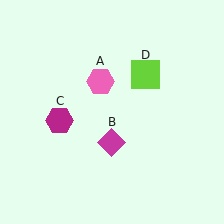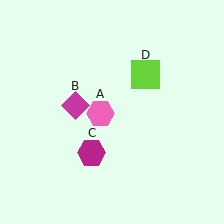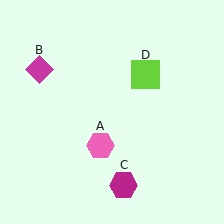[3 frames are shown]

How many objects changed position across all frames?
3 objects changed position: pink hexagon (object A), magenta diamond (object B), magenta hexagon (object C).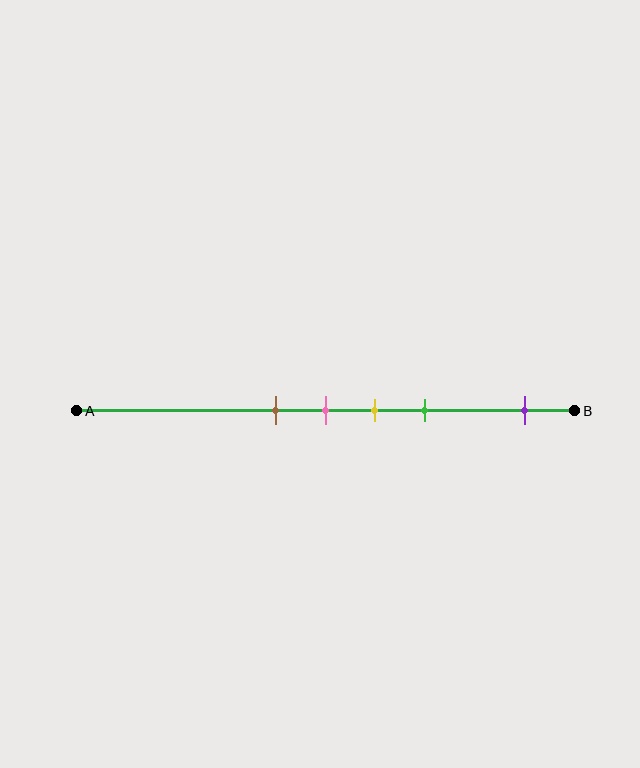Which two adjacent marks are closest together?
The brown and pink marks are the closest adjacent pair.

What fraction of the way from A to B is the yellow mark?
The yellow mark is approximately 60% (0.6) of the way from A to B.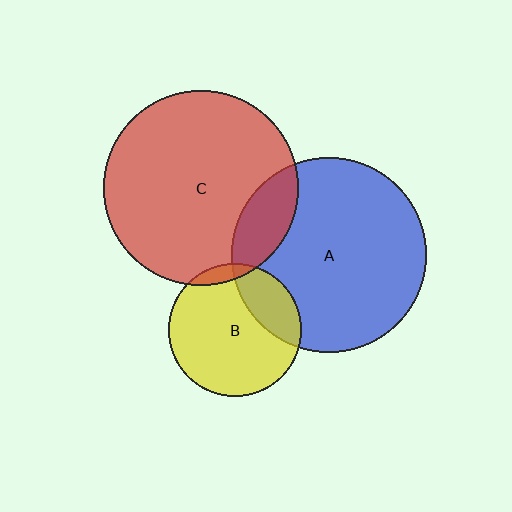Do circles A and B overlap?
Yes.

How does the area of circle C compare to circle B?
Approximately 2.2 times.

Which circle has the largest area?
Circle A (blue).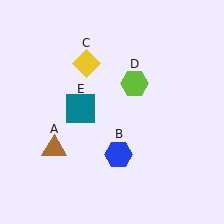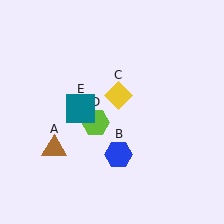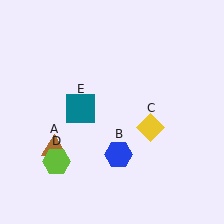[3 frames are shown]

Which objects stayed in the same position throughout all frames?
Brown triangle (object A) and blue hexagon (object B) and teal square (object E) remained stationary.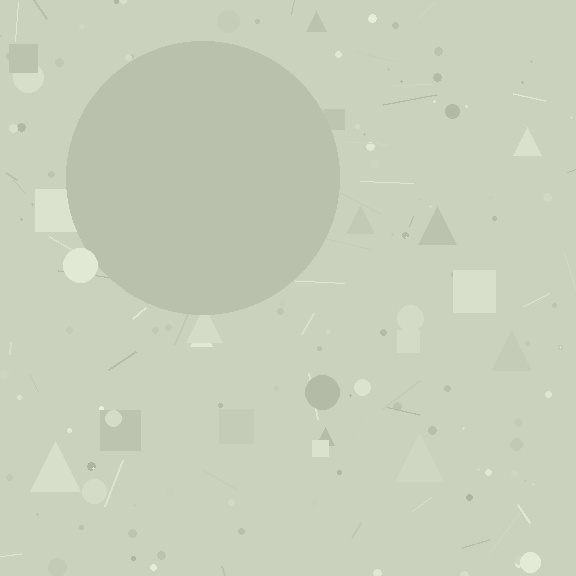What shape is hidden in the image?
A circle is hidden in the image.